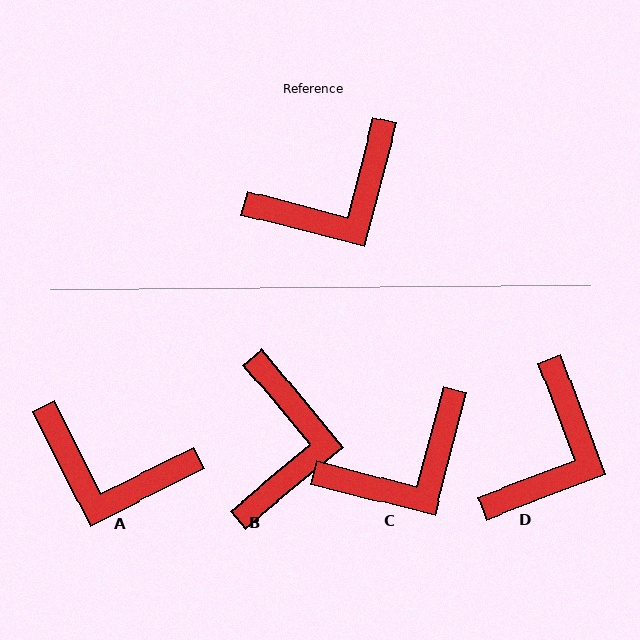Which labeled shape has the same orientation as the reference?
C.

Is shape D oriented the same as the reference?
No, it is off by about 35 degrees.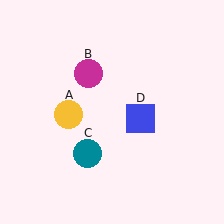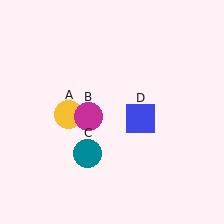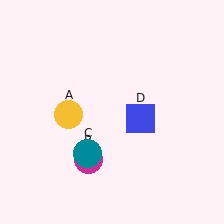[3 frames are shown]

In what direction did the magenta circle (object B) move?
The magenta circle (object B) moved down.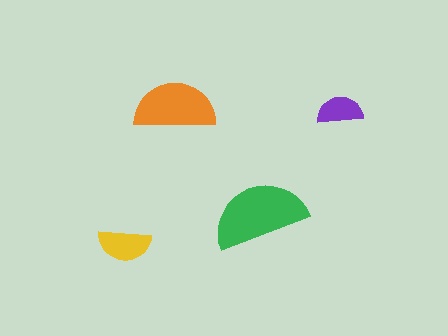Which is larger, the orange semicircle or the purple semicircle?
The orange one.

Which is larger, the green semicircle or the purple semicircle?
The green one.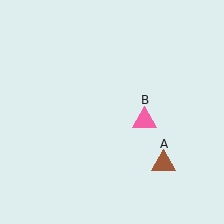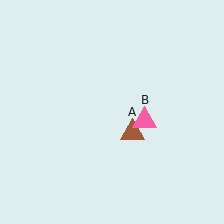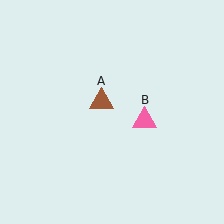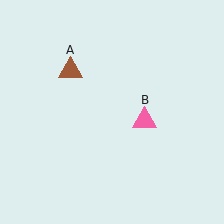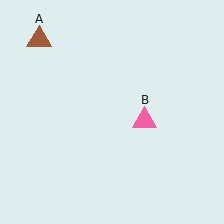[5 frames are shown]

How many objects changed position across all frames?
1 object changed position: brown triangle (object A).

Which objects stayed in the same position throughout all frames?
Pink triangle (object B) remained stationary.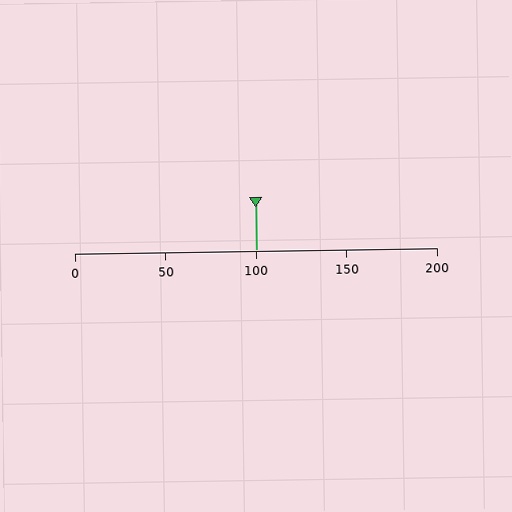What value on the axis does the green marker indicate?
The marker indicates approximately 100.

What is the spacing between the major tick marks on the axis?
The major ticks are spaced 50 apart.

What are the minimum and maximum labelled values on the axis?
The axis runs from 0 to 200.